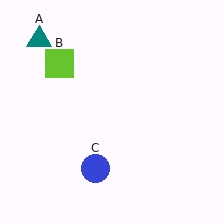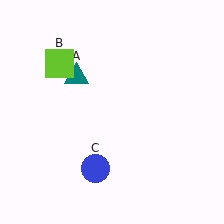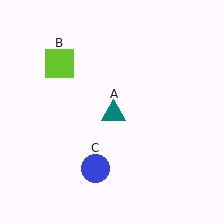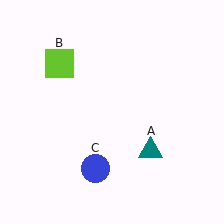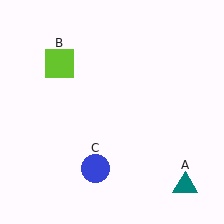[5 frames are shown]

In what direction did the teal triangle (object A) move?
The teal triangle (object A) moved down and to the right.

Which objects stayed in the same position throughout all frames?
Lime square (object B) and blue circle (object C) remained stationary.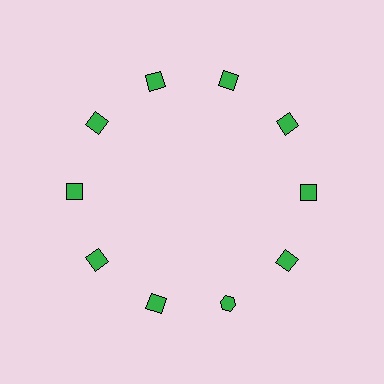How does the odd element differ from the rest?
It has a different shape: hexagon instead of square.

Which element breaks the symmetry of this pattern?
The green hexagon at roughly the 5 o'clock position breaks the symmetry. All other shapes are green squares.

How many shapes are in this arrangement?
There are 10 shapes arranged in a ring pattern.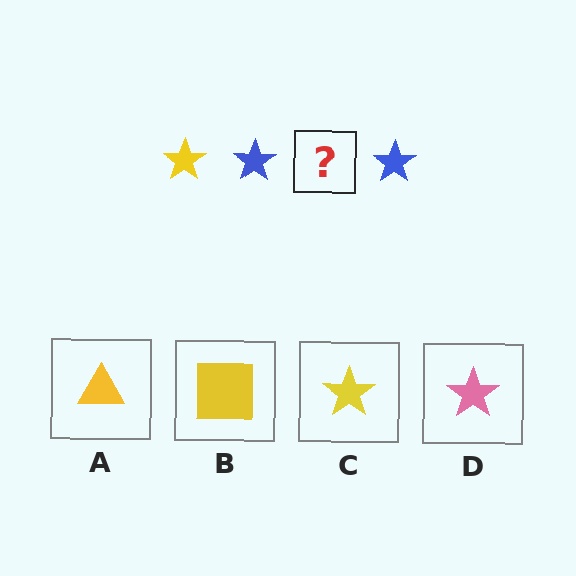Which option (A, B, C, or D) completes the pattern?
C.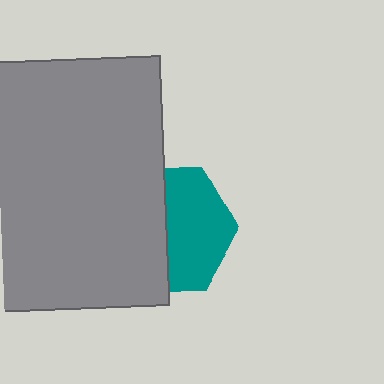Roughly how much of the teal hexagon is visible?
About half of it is visible (roughly 51%).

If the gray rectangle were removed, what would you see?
You would see the complete teal hexagon.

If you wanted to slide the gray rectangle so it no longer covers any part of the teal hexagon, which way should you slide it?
Slide it left — that is the most direct way to separate the two shapes.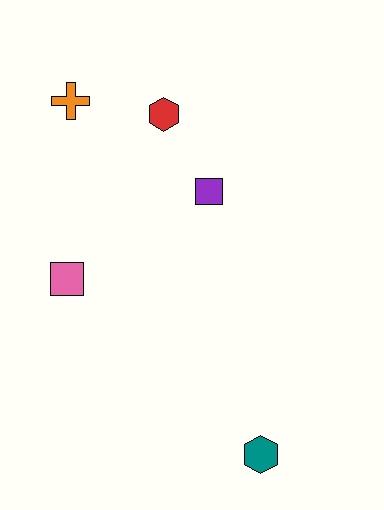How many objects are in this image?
There are 5 objects.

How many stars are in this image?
There are no stars.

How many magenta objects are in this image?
There are no magenta objects.